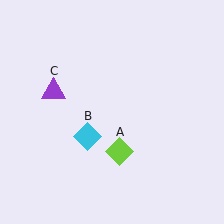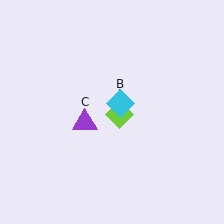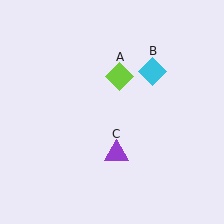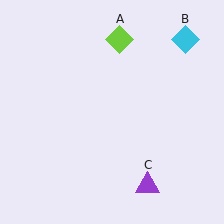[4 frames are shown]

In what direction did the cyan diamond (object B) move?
The cyan diamond (object B) moved up and to the right.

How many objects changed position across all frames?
3 objects changed position: lime diamond (object A), cyan diamond (object B), purple triangle (object C).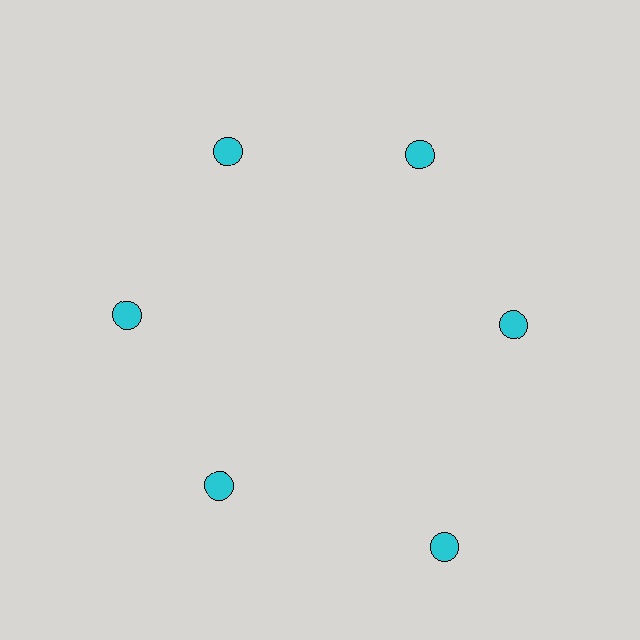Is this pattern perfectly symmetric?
No. The 6 cyan circles are arranged in a ring, but one element near the 5 o'clock position is pushed outward from the center, breaking the 6-fold rotational symmetry.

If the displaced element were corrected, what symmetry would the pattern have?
It would have 6-fold rotational symmetry — the pattern would map onto itself every 60 degrees.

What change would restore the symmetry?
The symmetry would be restored by moving it inward, back onto the ring so that all 6 circles sit at equal angles and equal distance from the center.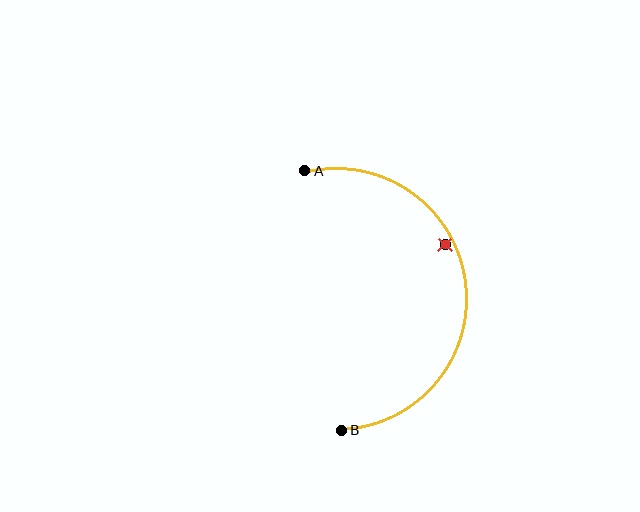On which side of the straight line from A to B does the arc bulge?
The arc bulges to the right of the straight line connecting A and B.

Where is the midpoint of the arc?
The arc midpoint is the point on the curve farthest from the straight line joining A and B. It sits to the right of that line.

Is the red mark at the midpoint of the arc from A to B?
No — the red mark does not lie on the arc at all. It sits slightly inside the curve.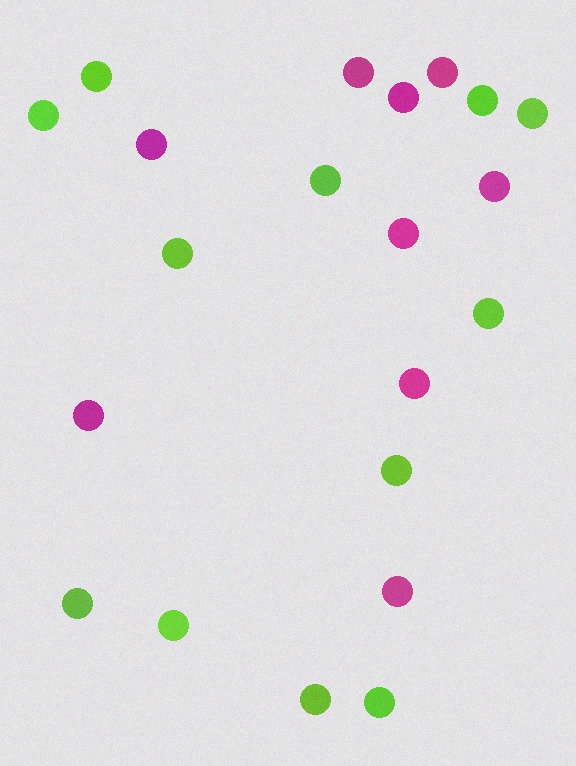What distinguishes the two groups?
There are 2 groups: one group of magenta circles (9) and one group of lime circles (12).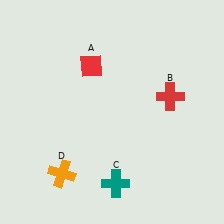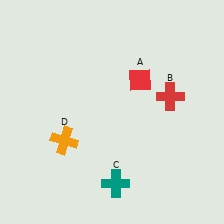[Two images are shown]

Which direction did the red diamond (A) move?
The red diamond (A) moved right.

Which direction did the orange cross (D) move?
The orange cross (D) moved up.